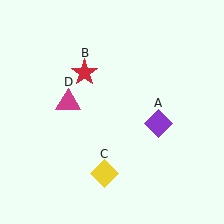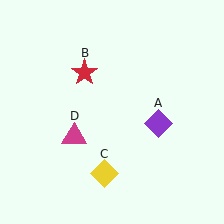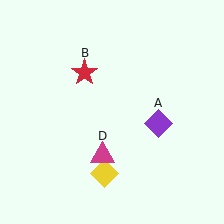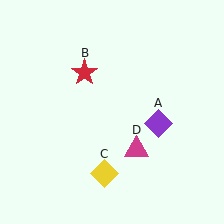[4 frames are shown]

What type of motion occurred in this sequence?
The magenta triangle (object D) rotated counterclockwise around the center of the scene.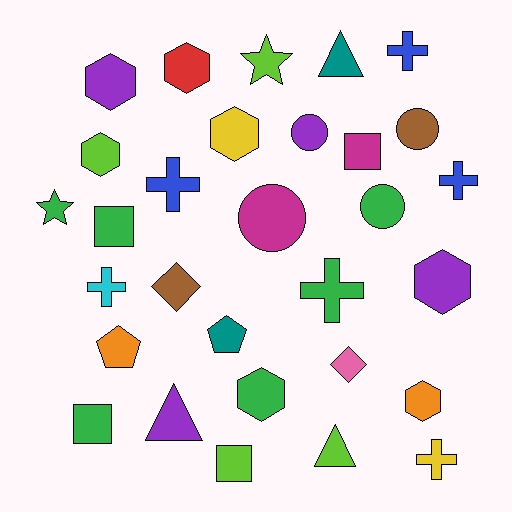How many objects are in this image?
There are 30 objects.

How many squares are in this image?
There are 4 squares.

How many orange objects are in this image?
There are 2 orange objects.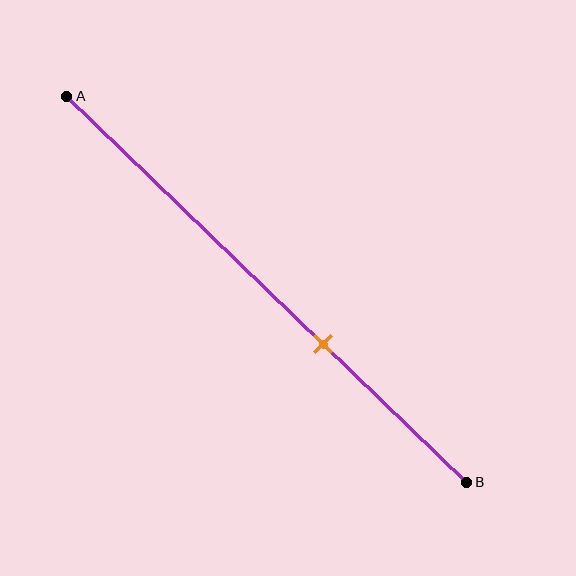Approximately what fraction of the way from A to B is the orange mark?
The orange mark is approximately 65% of the way from A to B.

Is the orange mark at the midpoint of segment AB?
No, the mark is at about 65% from A, not at the 50% midpoint.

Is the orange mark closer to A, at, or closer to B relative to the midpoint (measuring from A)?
The orange mark is closer to point B than the midpoint of segment AB.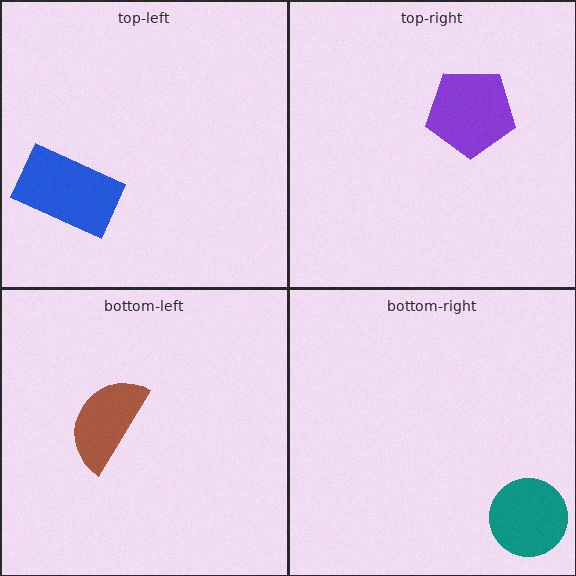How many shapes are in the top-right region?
1.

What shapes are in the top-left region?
The blue rectangle.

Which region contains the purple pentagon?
The top-right region.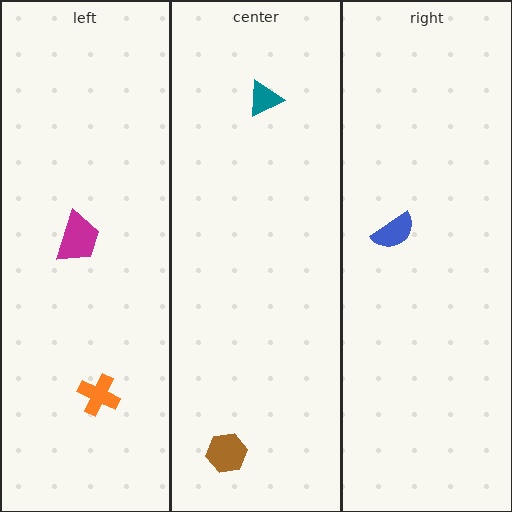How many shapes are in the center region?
2.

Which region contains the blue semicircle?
The right region.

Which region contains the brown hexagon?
The center region.